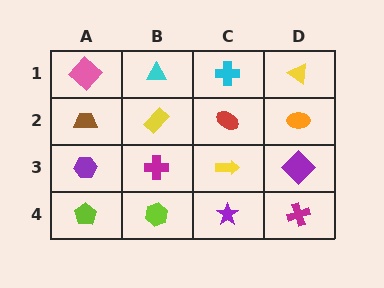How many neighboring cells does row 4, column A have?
2.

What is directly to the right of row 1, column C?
A yellow triangle.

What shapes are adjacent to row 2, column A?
A pink diamond (row 1, column A), a purple hexagon (row 3, column A), a yellow rectangle (row 2, column B).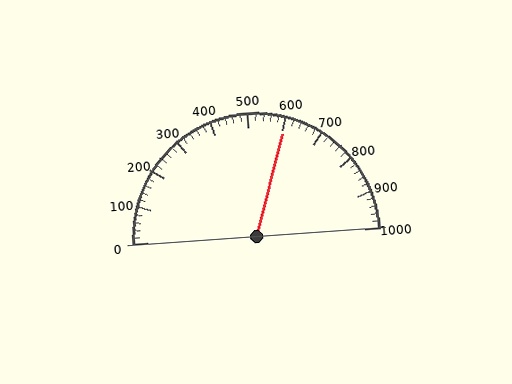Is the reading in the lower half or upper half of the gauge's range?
The reading is in the upper half of the range (0 to 1000).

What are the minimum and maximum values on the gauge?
The gauge ranges from 0 to 1000.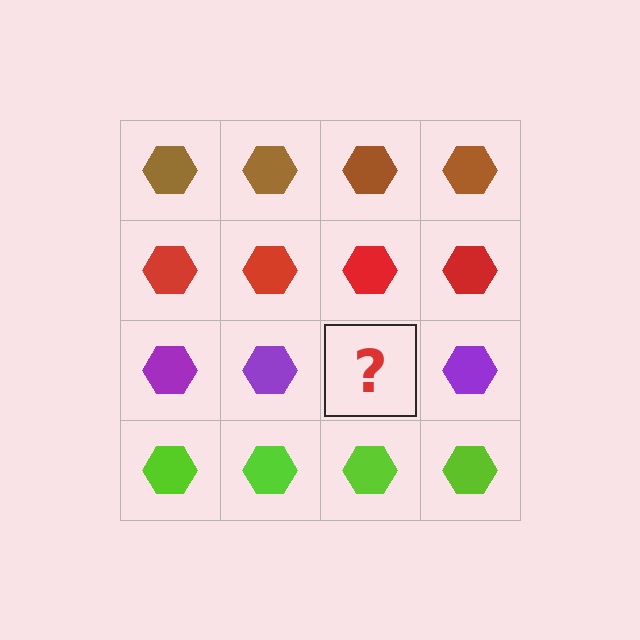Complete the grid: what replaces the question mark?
The question mark should be replaced with a purple hexagon.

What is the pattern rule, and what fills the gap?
The rule is that each row has a consistent color. The gap should be filled with a purple hexagon.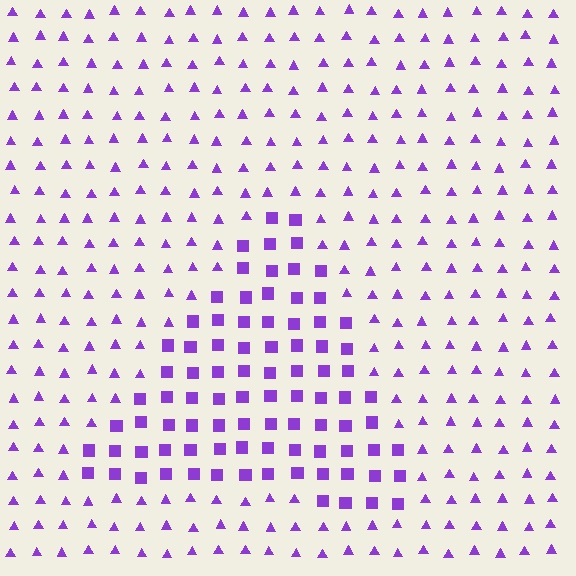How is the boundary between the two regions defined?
The boundary is defined by a change in element shape: squares inside vs. triangles outside. All elements share the same color and spacing.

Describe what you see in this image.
The image is filled with small purple elements arranged in a uniform grid. A triangle-shaped region contains squares, while the surrounding area contains triangles. The boundary is defined purely by the change in element shape.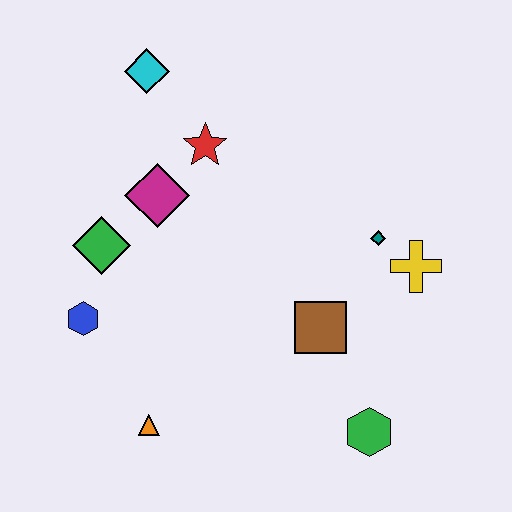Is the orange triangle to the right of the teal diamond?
No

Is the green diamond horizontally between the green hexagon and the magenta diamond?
No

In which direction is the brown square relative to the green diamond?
The brown square is to the right of the green diamond.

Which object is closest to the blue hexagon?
The green diamond is closest to the blue hexagon.